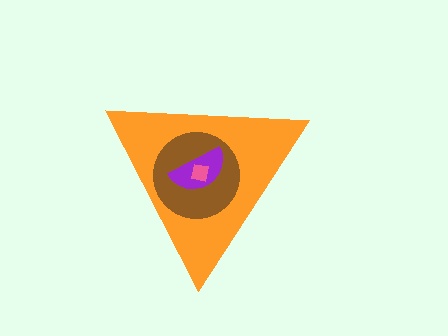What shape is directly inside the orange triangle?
The brown circle.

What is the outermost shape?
The orange triangle.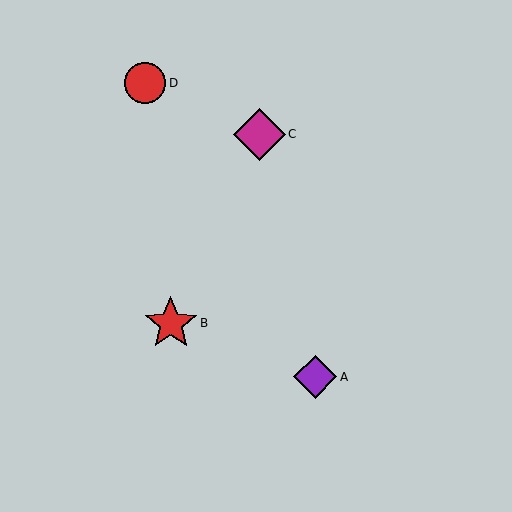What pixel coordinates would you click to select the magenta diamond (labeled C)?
Click at (259, 134) to select the magenta diamond C.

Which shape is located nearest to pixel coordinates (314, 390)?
The purple diamond (labeled A) at (315, 377) is nearest to that location.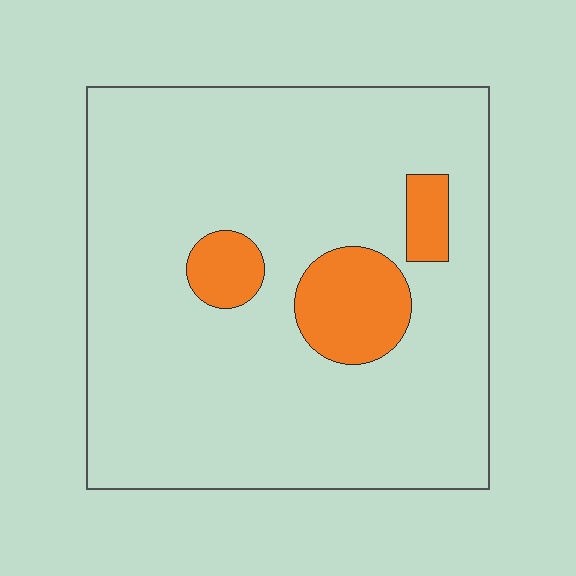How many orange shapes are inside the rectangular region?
3.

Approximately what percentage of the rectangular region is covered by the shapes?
Approximately 10%.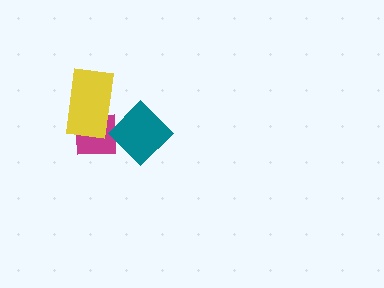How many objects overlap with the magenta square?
2 objects overlap with the magenta square.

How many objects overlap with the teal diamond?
1 object overlaps with the teal diamond.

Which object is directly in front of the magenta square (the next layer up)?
The yellow rectangle is directly in front of the magenta square.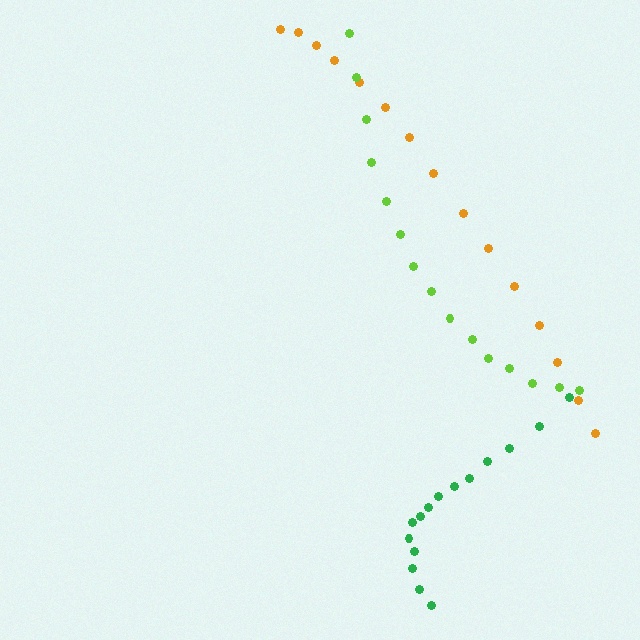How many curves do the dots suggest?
There are 3 distinct paths.